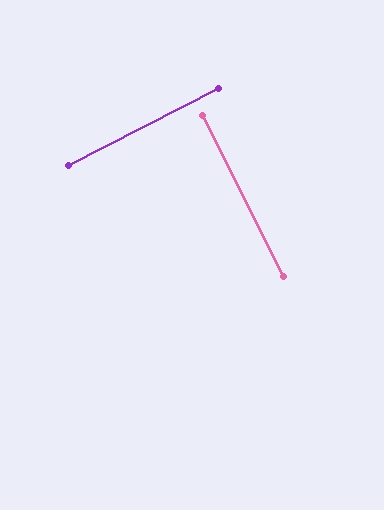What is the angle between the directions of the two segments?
Approximately 90 degrees.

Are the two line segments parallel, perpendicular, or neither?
Perpendicular — they meet at approximately 90°.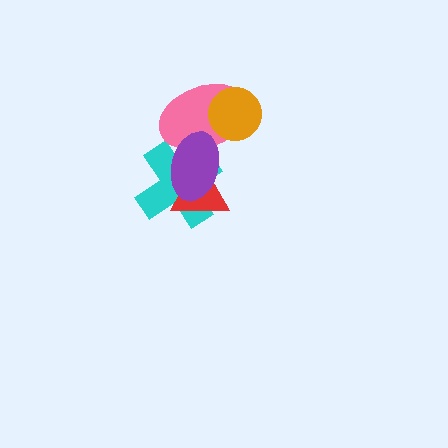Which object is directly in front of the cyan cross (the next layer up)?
The pink ellipse is directly in front of the cyan cross.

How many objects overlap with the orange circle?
1 object overlaps with the orange circle.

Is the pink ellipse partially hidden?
Yes, it is partially covered by another shape.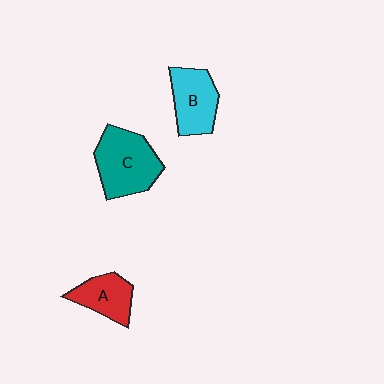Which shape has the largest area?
Shape C (teal).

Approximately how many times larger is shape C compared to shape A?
Approximately 1.6 times.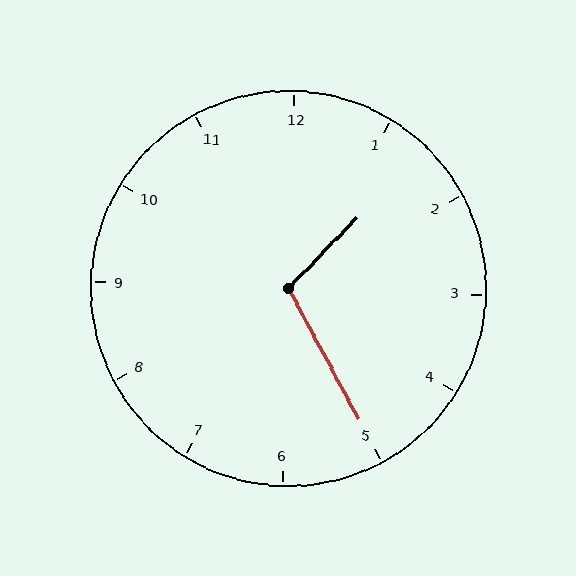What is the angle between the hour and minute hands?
Approximately 108 degrees.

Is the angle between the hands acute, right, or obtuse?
It is obtuse.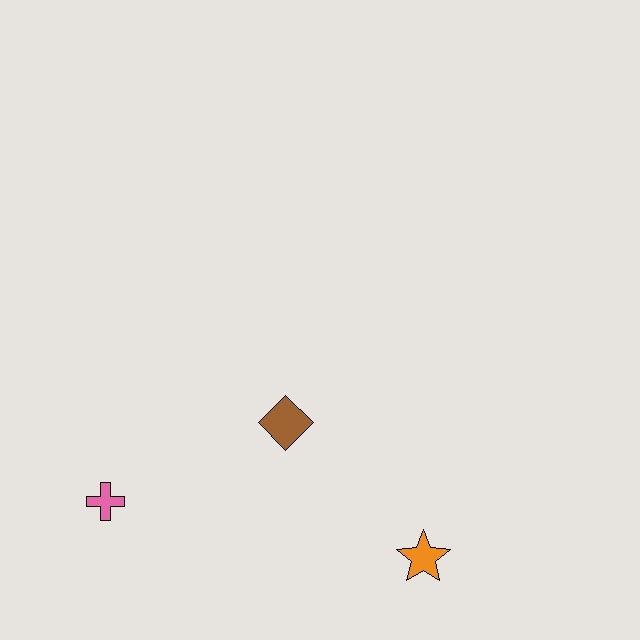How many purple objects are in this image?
There are no purple objects.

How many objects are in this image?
There are 3 objects.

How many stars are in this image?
There is 1 star.